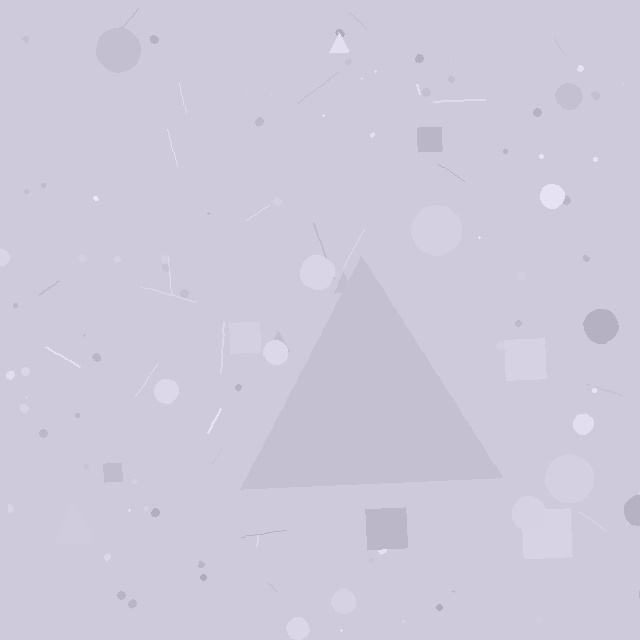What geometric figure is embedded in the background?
A triangle is embedded in the background.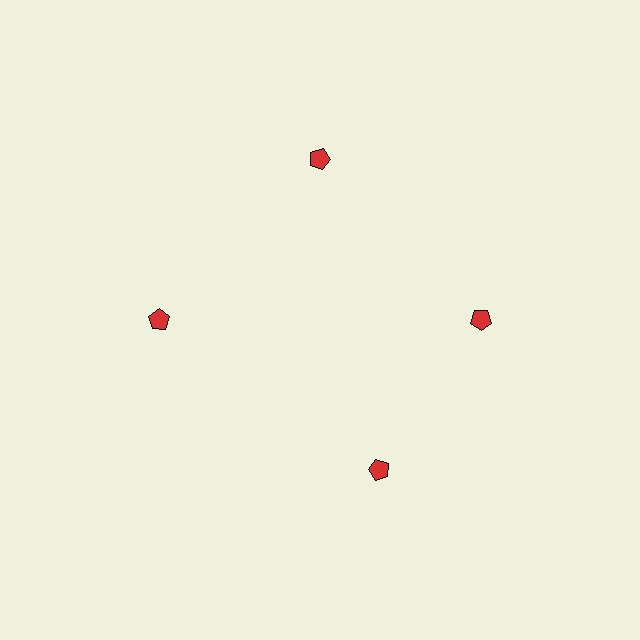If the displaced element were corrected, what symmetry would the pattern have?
It would have 4-fold rotational symmetry — the pattern would map onto itself every 90 degrees.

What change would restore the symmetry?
The symmetry would be restored by rotating it back into even spacing with its neighbors so that all 4 pentagons sit at equal angles and equal distance from the center.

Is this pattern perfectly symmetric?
No. The 4 red pentagons are arranged in a ring, but one element near the 6 o'clock position is rotated out of alignment along the ring, breaking the 4-fold rotational symmetry.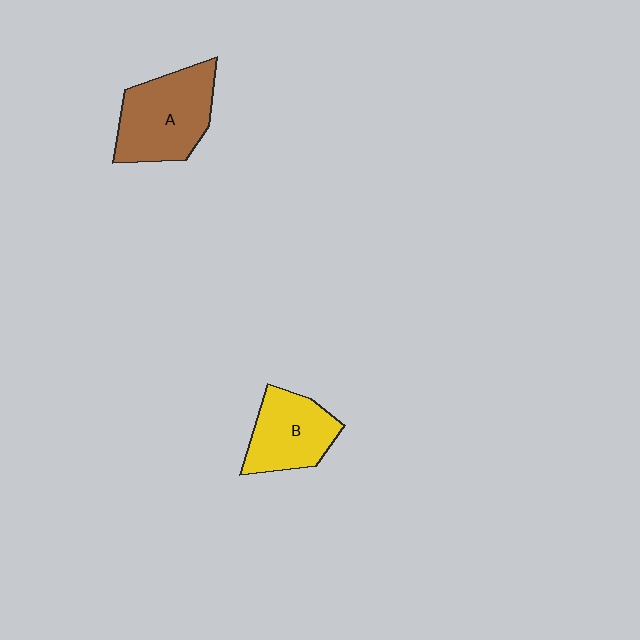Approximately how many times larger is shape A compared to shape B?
Approximately 1.3 times.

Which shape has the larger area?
Shape A (brown).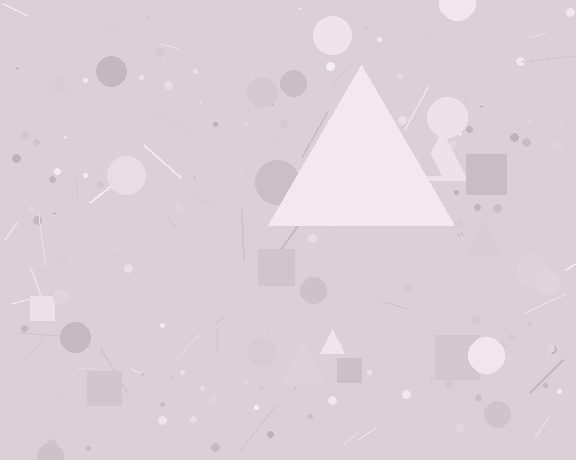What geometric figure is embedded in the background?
A triangle is embedded in the background.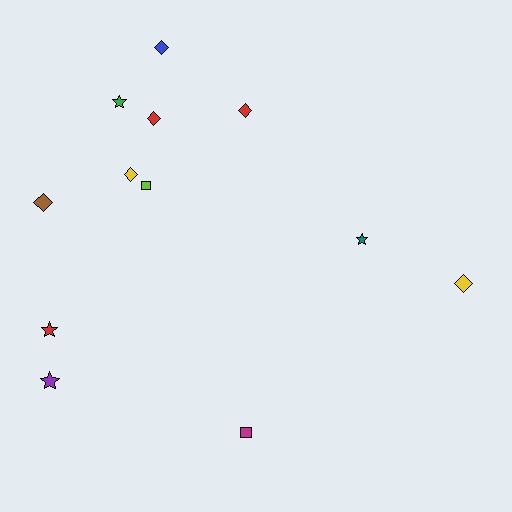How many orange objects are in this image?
There are no orange objects.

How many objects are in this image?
There are 12 objects.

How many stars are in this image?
There are 4 stars.